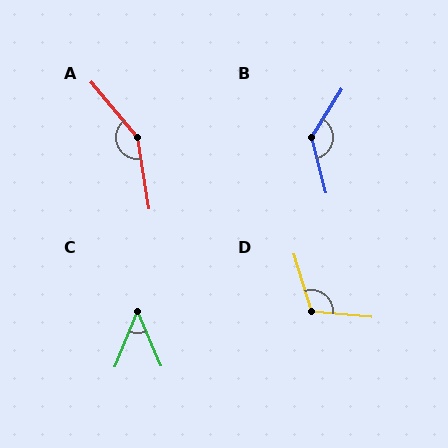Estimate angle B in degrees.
Approximately 133 degrees.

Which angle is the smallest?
C, at approximately 45 degrees.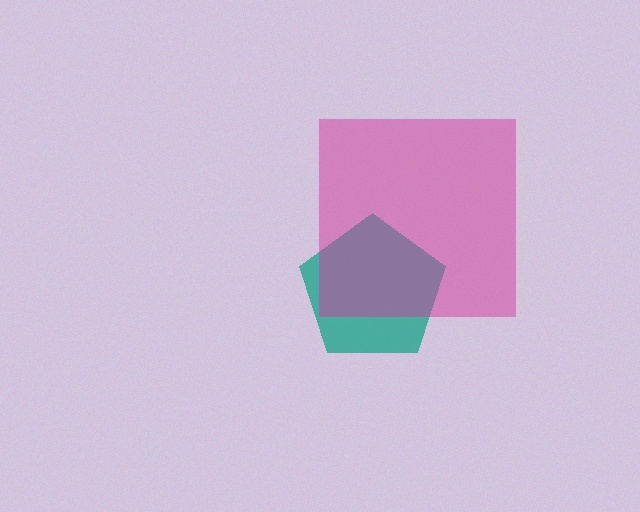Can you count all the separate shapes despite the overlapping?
Yes, there are 2 separate shapes.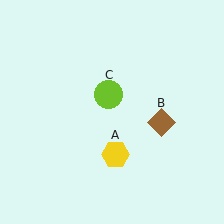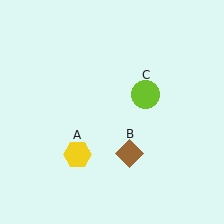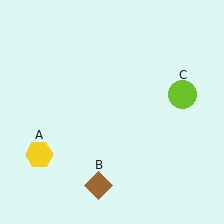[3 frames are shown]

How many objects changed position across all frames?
3 objects changed position: yellow hexagon (object A), brown diamond (object B), lime circle (object C).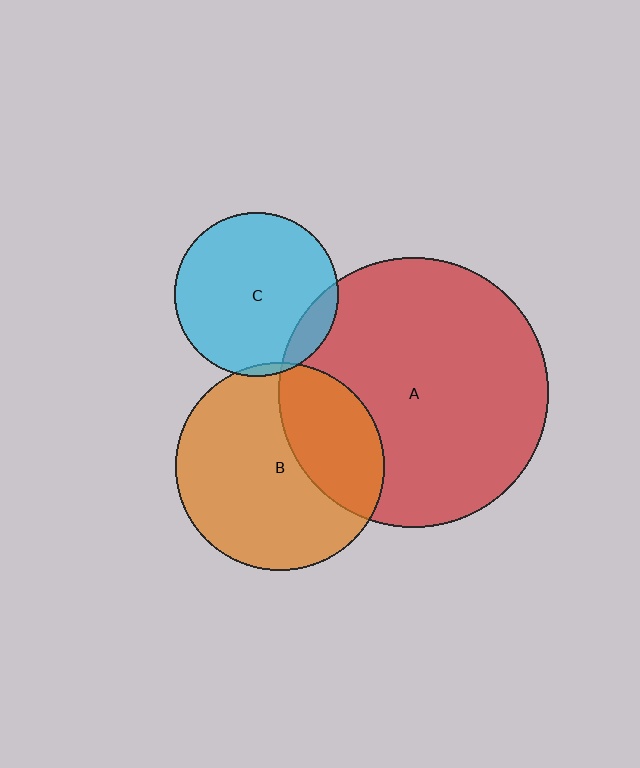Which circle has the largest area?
Circle A (red).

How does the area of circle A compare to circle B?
Approximately 1.7 times.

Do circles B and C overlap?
Yes.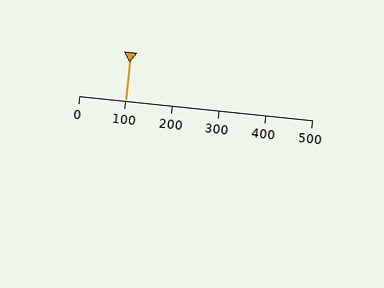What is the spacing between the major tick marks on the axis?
The major ticks are spaced 100 apart.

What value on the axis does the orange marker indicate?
The marker indicates approximately 100.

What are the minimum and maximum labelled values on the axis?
The axis runs from 0 to 500.